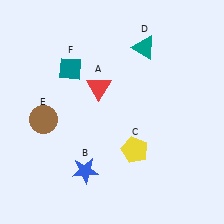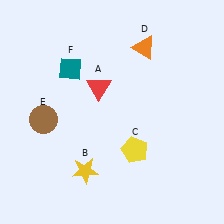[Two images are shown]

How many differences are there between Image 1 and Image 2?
There are 2 differences between the two images.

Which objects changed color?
B changed from blue to yellow. D changed from teal to orange.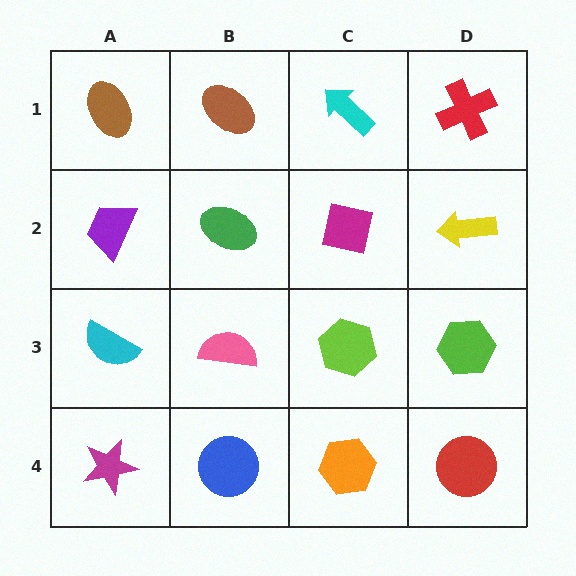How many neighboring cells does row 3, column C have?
4.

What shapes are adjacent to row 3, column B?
A green ellipse (row 2, column B), a blue circle (row 4, column B), a cyan semicircle (row 3, column A), a lime hexagon (row 3, column C).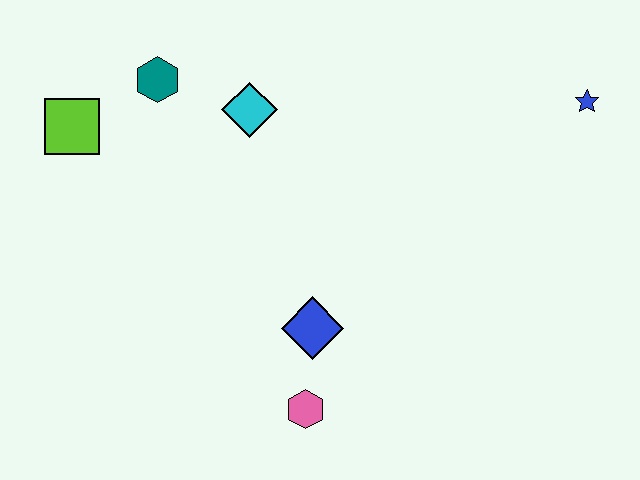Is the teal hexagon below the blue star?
No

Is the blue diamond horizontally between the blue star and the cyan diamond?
Yes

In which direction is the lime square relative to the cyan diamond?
The lime square is to the left of the cyan diamond.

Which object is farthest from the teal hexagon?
The blue star is farthest from the teal hexagon.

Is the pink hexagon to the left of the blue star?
Yes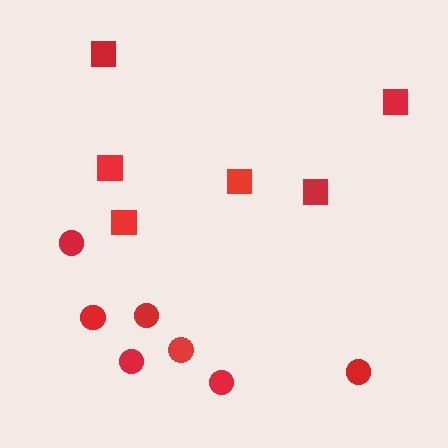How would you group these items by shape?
There are 2 groups: one group of squares (6) and one group of circles (7).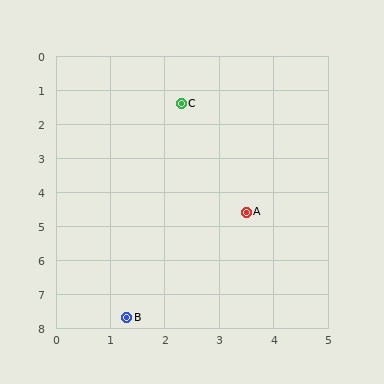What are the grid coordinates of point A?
Point A is at approximately (3.5, 4.6).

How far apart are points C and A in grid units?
Points C and A are about 3.4 grid units apart.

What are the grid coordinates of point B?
Point B is at approximately (1.3, 7.7).